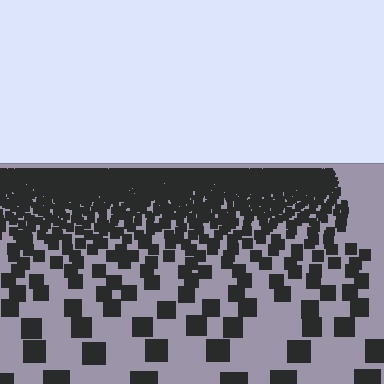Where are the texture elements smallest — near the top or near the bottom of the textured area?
Near the top.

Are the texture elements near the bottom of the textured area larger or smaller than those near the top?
Larger. Near the bottom, elements are closer to the viewer and appear at a bigger on-screen size.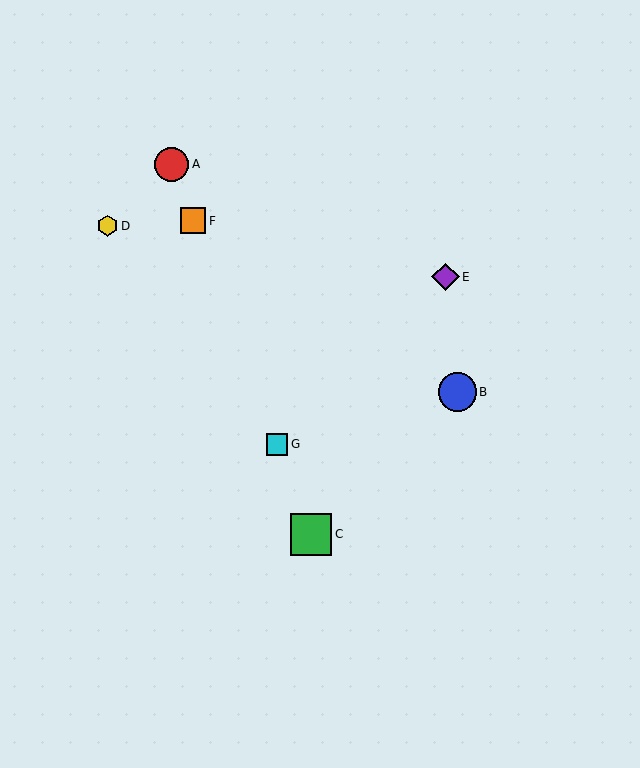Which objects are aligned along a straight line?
Objects A, C, F, G are aligned along a straight line.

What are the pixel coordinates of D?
Object D is at (108, 226).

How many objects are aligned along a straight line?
4 objects (A, C, F, G) are aligned along a straight line.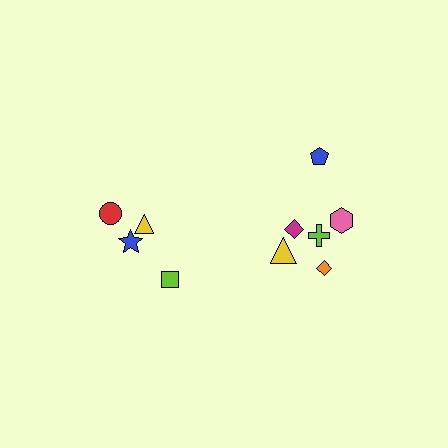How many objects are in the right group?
There are 6 objects.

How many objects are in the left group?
There are 4 objects.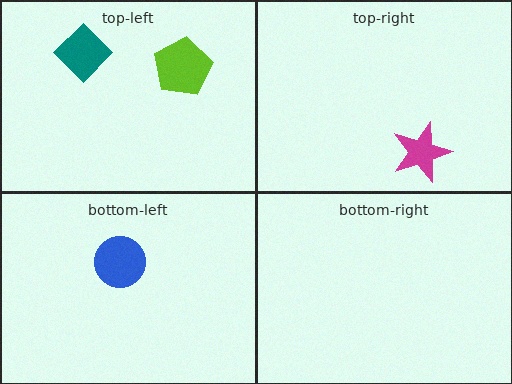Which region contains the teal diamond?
The top-left region.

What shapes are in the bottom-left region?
The blue circle.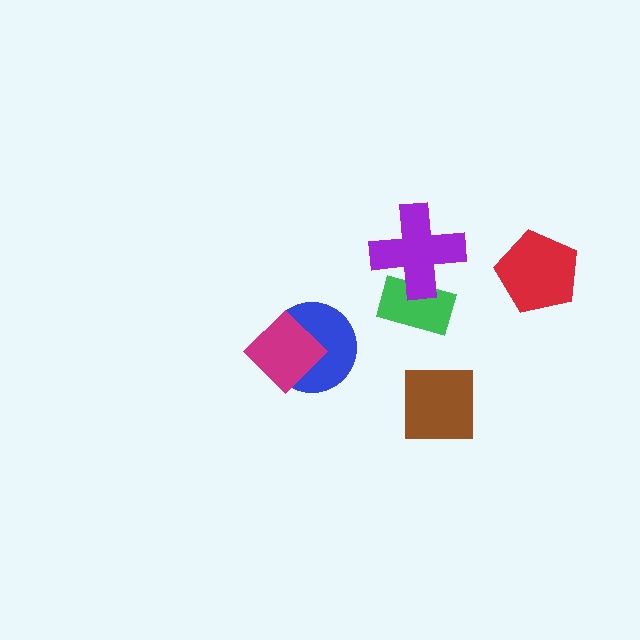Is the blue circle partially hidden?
Yes, it is partially covered by another shape.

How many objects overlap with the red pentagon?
0 objects overlap with the red pentagon.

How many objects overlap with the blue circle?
1 object overlaps with the blue circle.